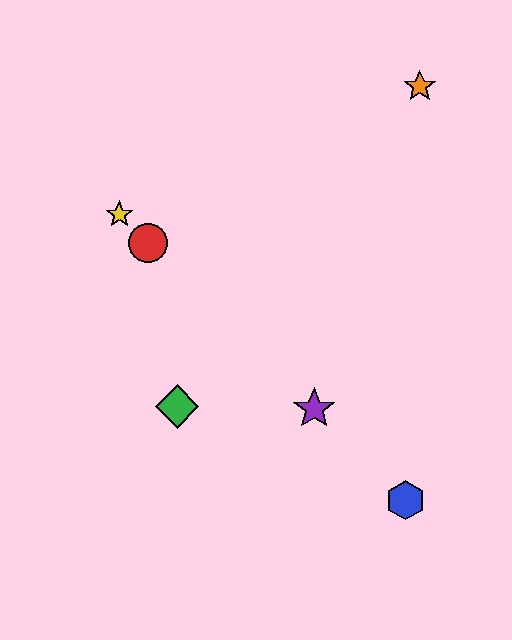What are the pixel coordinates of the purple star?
The purple star is at (314, 409).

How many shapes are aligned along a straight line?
4 shapes (the red circle, the blue hexagon, the yellow star, the purple star) are aligned along a straight line.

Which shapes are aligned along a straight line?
The red circle, the blue hexagon, the yellow star, the purple star are aligned along a straight line.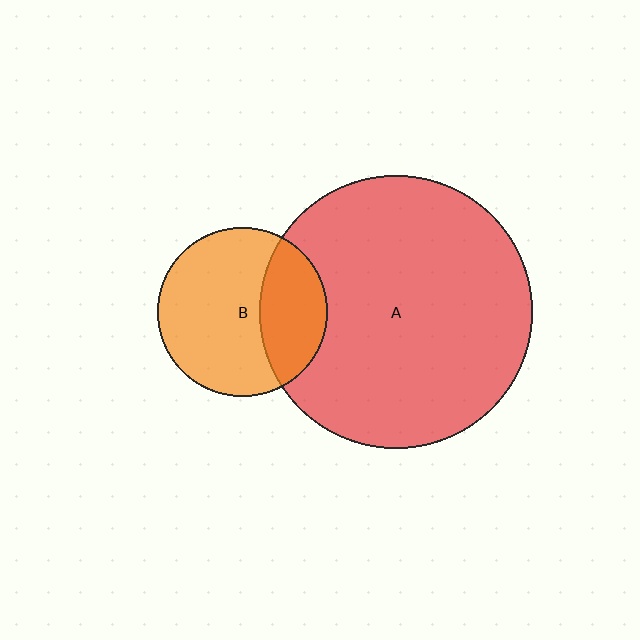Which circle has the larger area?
Circle A (red).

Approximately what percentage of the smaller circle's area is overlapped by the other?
Approximately 30%.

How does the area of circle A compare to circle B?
Approximately 2.6 times.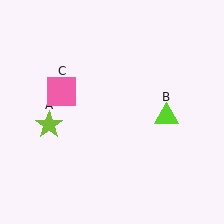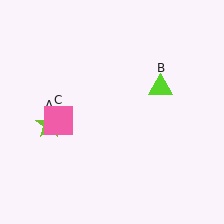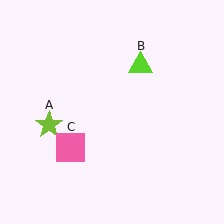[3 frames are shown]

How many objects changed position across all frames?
2 objects changed position: lime triangle (object B), pink square (object C).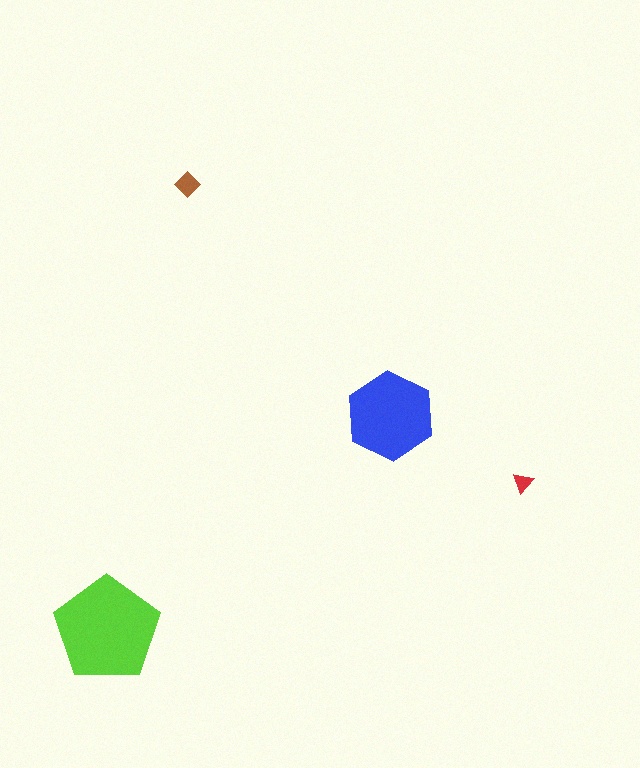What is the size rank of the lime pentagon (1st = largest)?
1st.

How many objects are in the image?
There are 4 objects in the image.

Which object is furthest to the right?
The red triangle is rightmost.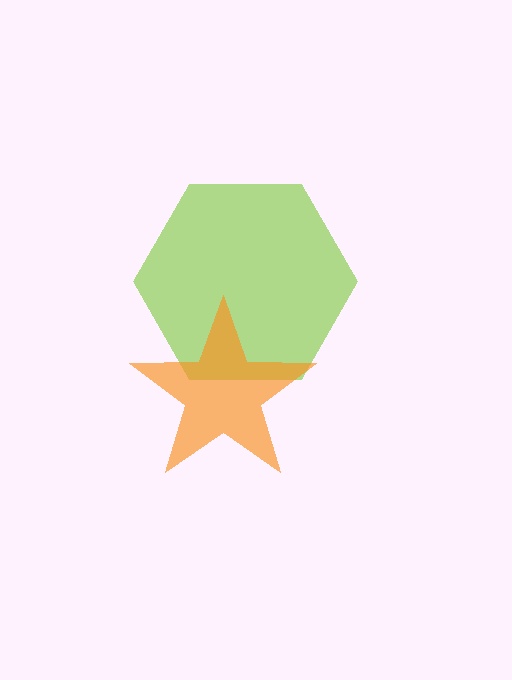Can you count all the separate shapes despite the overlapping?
Yes, there are 2 separate shapes.